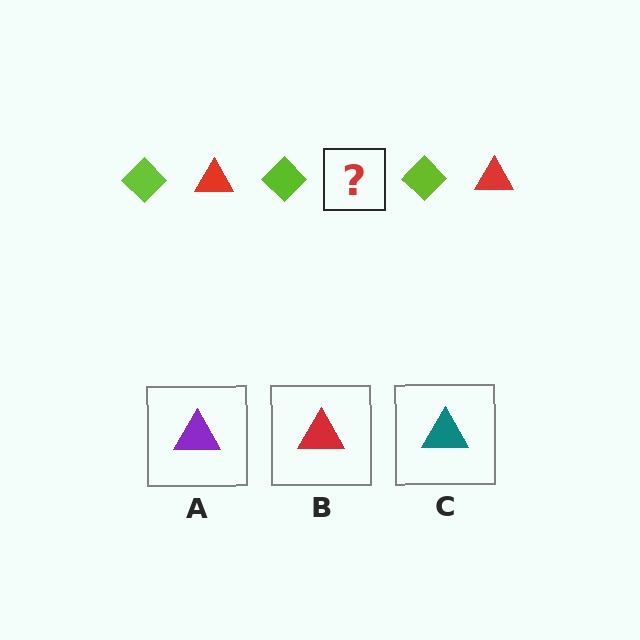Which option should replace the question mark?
Option B.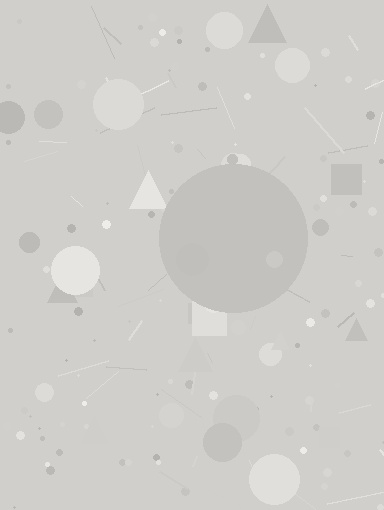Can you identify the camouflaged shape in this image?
The camouflaged shape is a circle.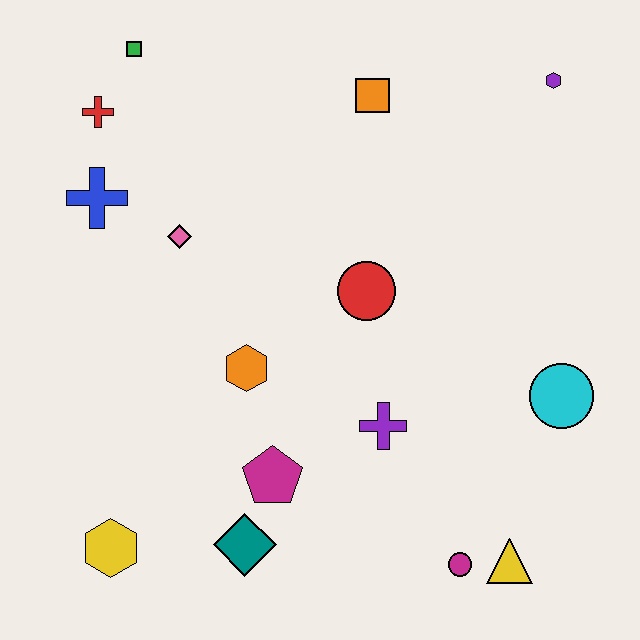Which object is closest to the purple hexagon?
The orange square is closest to the purple hexagon.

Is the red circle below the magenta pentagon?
No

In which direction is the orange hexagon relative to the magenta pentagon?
The orange hexagon is above the magenta pentagon.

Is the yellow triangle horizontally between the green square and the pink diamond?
No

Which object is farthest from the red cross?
The yellow triangle is farthest from the red cross.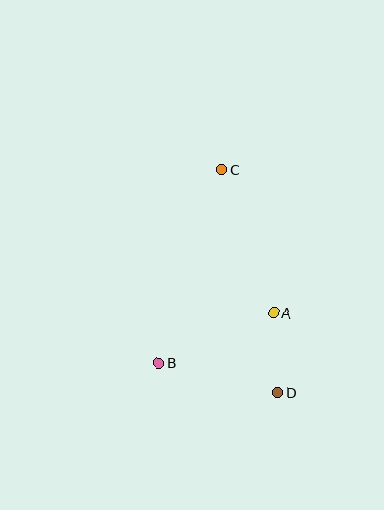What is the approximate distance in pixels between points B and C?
The distance between B and C is approximately 203 pixels.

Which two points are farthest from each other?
Points C and D are farthest from each other.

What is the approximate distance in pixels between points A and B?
The distance between A and B is approximately 125 pixels.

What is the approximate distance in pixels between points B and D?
The distance between B and D is approximately 123 pixels.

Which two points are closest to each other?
Points A and D are closest to each other.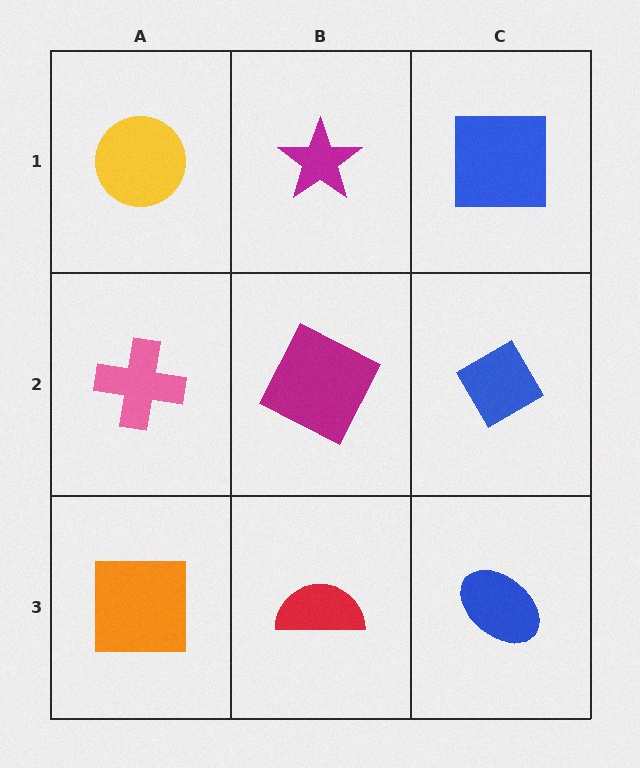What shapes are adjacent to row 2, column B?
A magenta star (row 1, column B), a red semicircle (row 3, column B), a pink cross (row 2, column A), a blue diamond (row 2, column C).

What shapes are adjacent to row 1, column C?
A blue diamond (row 2, column C), a magenta star (row 1, column B).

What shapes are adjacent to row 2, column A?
A yellow circle (row 1, column A), an orange square (row 3, column A), a magenta square (row 2, column B).